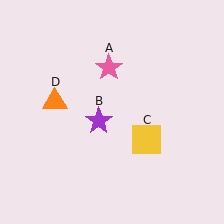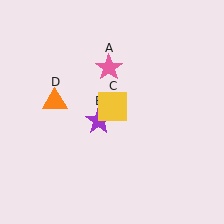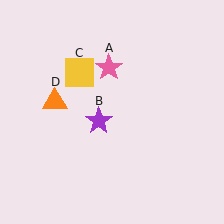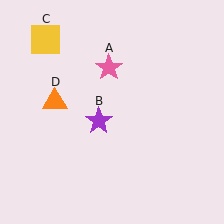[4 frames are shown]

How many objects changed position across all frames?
1 object changed position: yellow square (object C).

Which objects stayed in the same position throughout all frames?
Pink star (object A) and purple star (object B) and orange triangle (object D) remained stationary.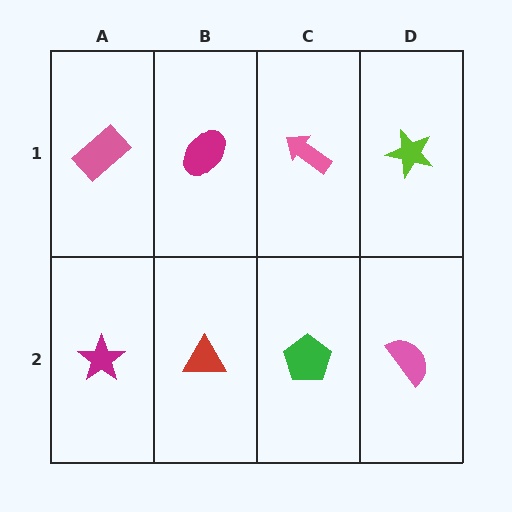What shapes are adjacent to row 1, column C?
A green pentagon (row 2, column C), a magenta ellipse (row 1, column B), a lime star (row 1, column D).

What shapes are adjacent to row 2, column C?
A pink arrow (row 1, column C), a red triangle (row 2, column B), a pink semicircle (row 2, column D).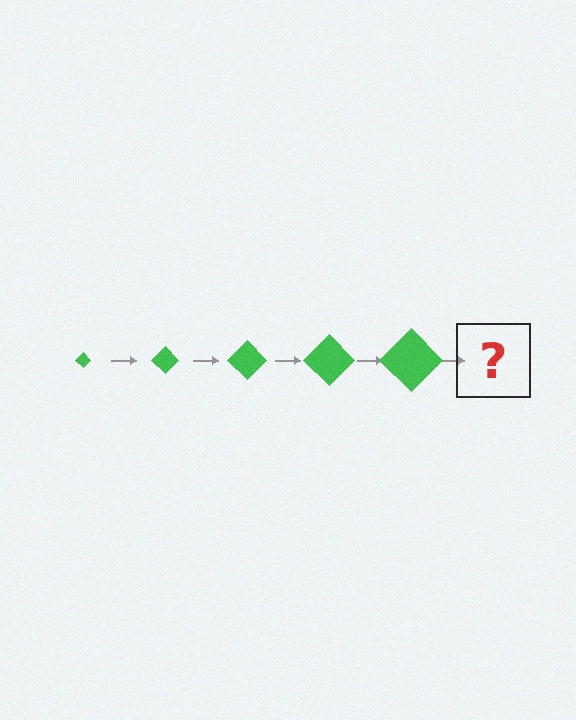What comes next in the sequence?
The next element should be a green diamond, larger than the previous one.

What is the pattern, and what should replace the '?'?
The pattern is that the diamond gets progressively larger each step. The '?' should be a green diamond, larger than the previous one.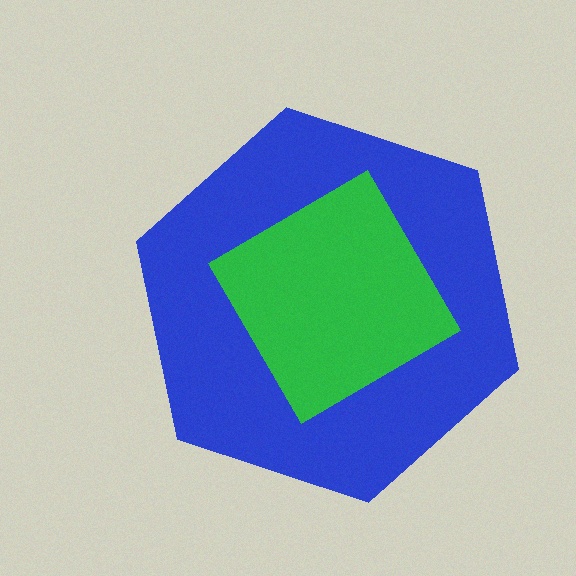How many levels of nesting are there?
2.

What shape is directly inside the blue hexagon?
The green diamond.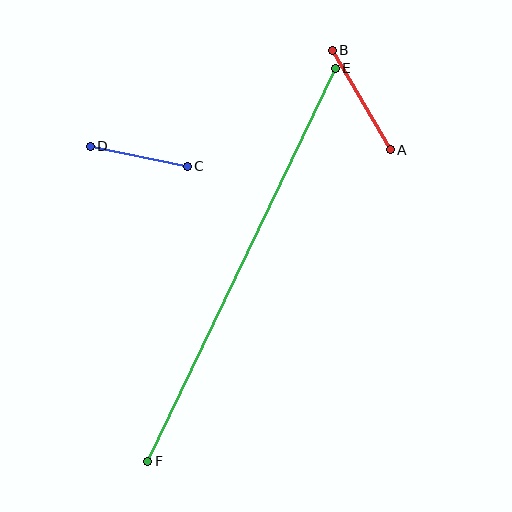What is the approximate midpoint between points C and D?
The midpoint is at approximately (139, 156) pixels.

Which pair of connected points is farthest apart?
Points E and F are farthest apart.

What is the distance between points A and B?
The distance is approximately 115 pixels.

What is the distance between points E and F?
The distance is approximately 436 pixels.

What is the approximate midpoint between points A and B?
The midpoint is at approximately (361, 100) pixels.